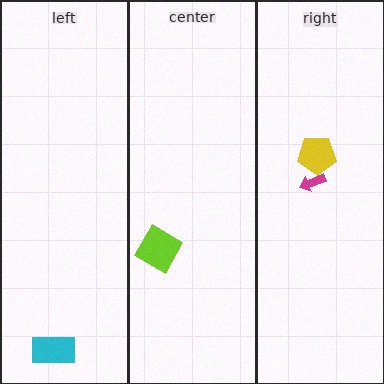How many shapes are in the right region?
2.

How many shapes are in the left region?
1.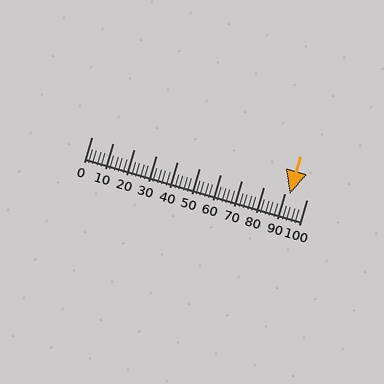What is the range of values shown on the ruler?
The ruler shows values from 0 to 100.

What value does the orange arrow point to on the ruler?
The orange arrow points to approximately 92.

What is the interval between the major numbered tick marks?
The major tick marks are spaced 10 units apart.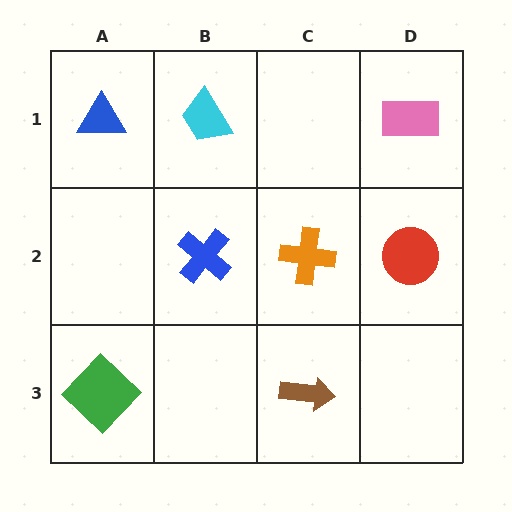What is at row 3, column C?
A brown arrow.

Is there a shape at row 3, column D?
No, that cell is empty.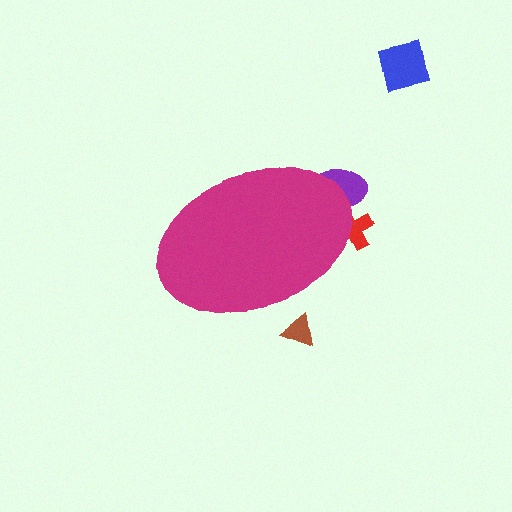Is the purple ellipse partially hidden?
Yes, the purple ellipse is partially hidden behind the magenta ellipse.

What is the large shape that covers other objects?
A magenta ellipse.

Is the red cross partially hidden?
Yes, the red cross is partially hidden behind the magenta ellipse.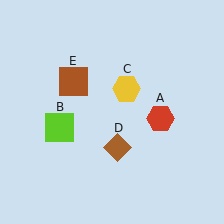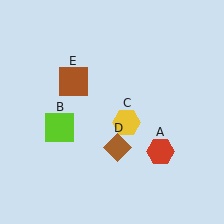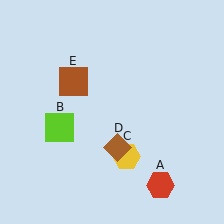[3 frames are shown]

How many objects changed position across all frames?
2 objects changed position: red hexagon (object A), yellow hexagon (object C).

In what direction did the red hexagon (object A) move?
The red hexagon (object A) moved down.